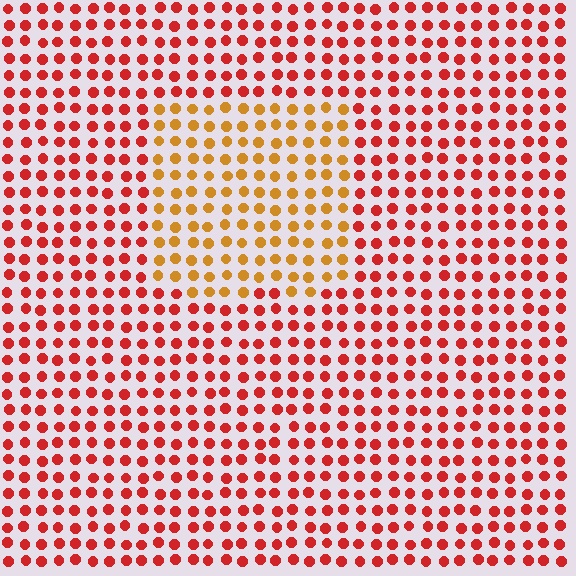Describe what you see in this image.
The image is filled with small red elements in a uniform arrangement. A rectangle-shaped region is visible where the elements are tinted to a slightly different hue, forming a subtle color boundary.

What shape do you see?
I see a rectangle.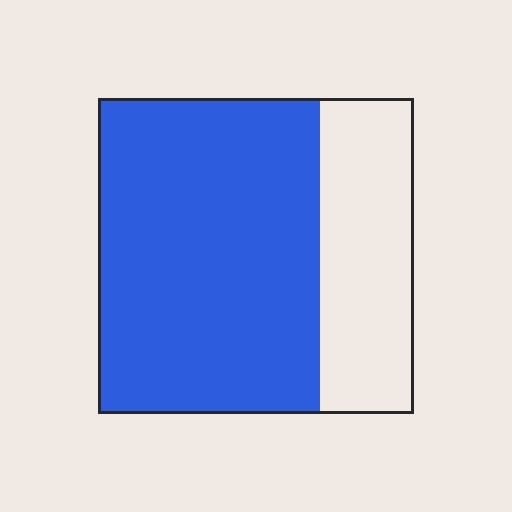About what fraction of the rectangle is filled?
About two thirds (2/3).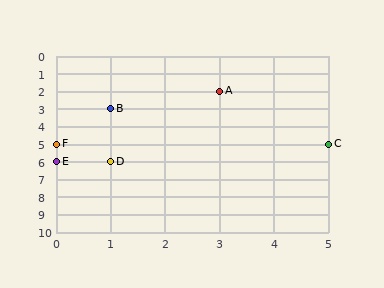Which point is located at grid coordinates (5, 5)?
Point C is at (5, 5).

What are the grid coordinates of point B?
Point B is at grid coordinates (1, 3).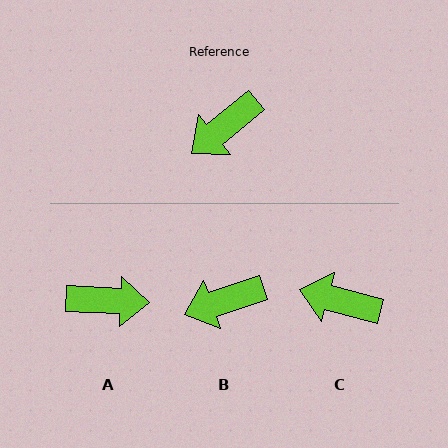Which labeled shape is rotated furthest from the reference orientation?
A, about 138 degrees away.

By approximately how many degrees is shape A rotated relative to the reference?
Approximately 138 degrees counter-clockwise.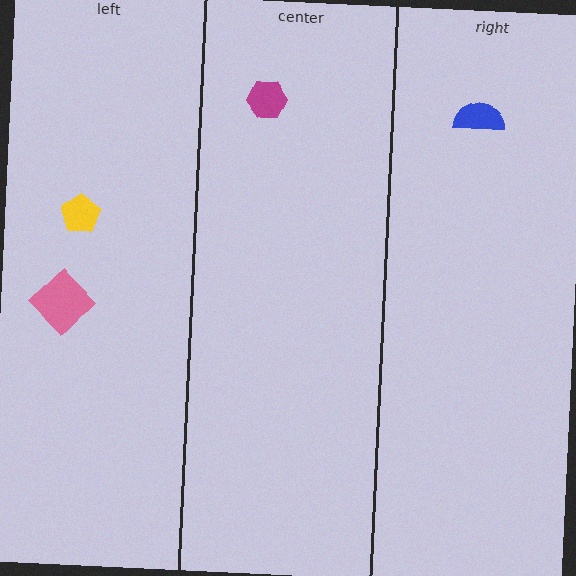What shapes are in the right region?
The blue semicircle.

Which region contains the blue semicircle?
The right region.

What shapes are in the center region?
The magenta hexagon.